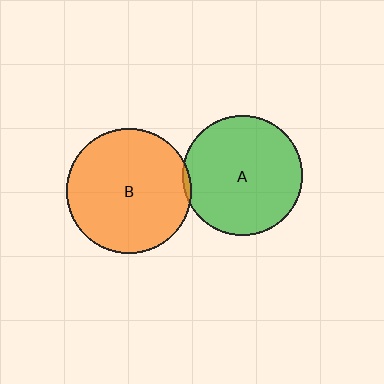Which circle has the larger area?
Circle B (orange).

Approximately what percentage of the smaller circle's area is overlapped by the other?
Approximately 5%.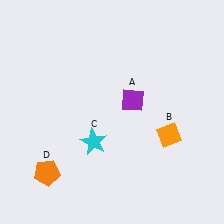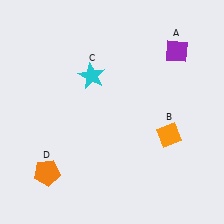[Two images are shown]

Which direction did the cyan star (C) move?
The cyan star (C) moved up.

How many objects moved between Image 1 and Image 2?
2 objects moved between the two images.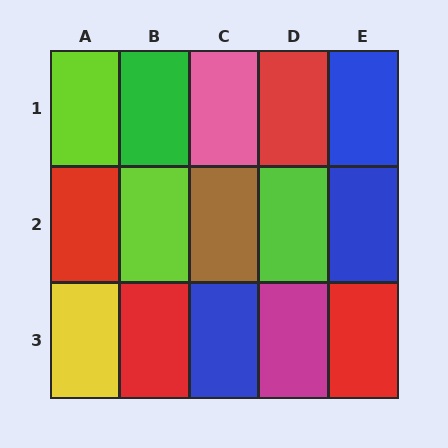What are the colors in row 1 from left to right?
Lime, green, pink, red, blue.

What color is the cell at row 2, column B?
Lime.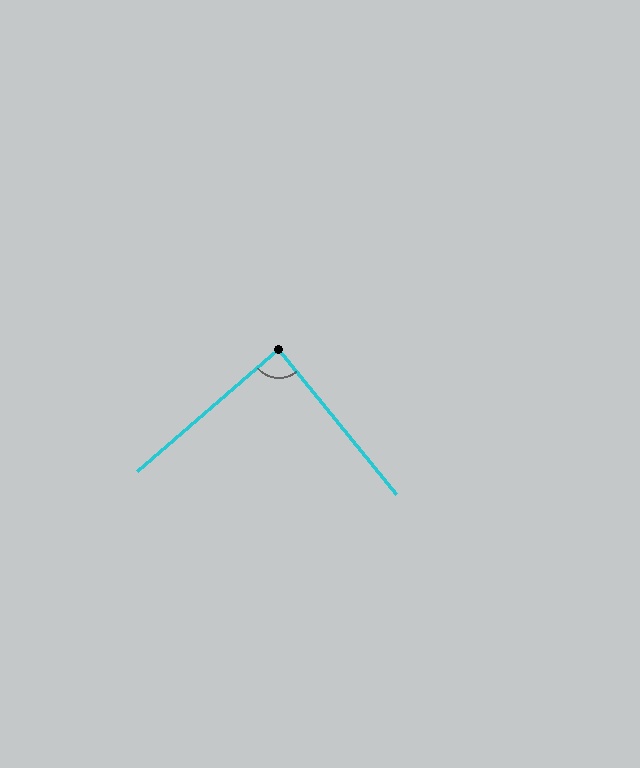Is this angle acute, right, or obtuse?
It is approximately a right angle.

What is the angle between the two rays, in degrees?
Approximately 88 degrees.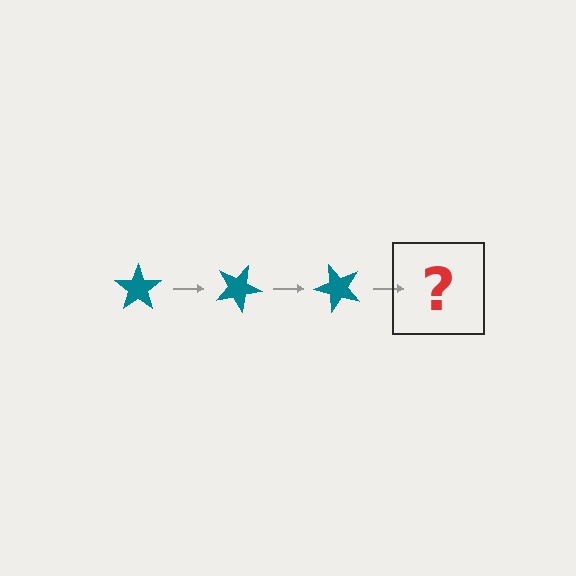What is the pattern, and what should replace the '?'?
The pattern is that the star rotates 25 degrees each step. The '?' should be a teal star rotated 75 degrees.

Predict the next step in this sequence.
The next step is a teal star rotated 75 degrees.